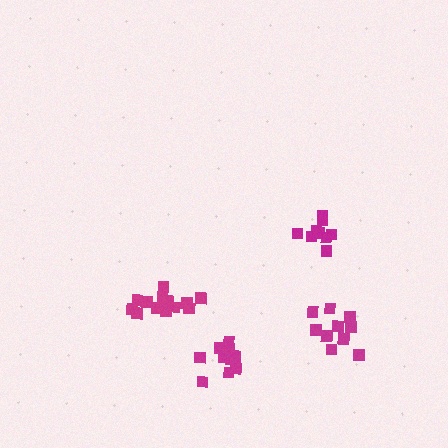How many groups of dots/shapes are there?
There are 4 groups.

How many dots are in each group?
Group 1: 11 dots, Group 2: 13 dots, Group 3: 13 dots, Group 4: 9 dots (46 total).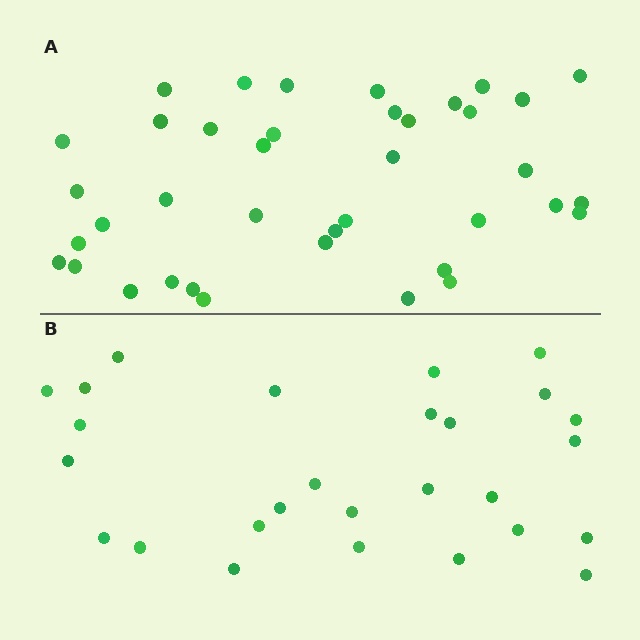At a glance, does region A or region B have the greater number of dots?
Region A (the top region) has more dots.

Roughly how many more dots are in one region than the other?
Region A has roughly 12 or so more dots than region B.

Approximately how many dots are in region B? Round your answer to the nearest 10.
About 30 dots. (The exact count is 27, which rounds to 30.)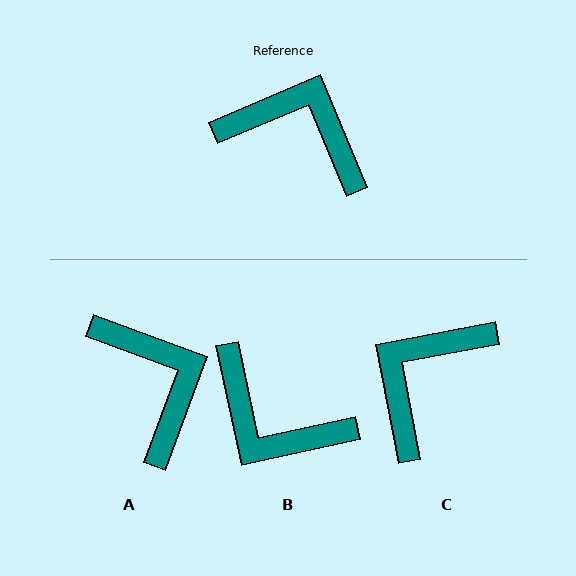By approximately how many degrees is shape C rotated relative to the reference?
Approximately 78 degrees counter-clockwise.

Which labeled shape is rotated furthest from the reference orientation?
B, about 169 degrees away.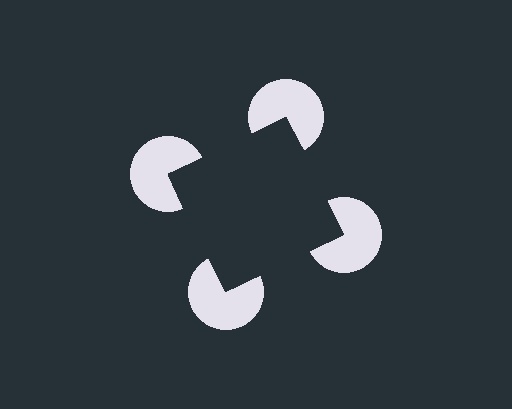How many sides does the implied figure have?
4 sides.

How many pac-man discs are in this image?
There are 4 — one at each vertex of the illusory square.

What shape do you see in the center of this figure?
An illusory square — its edges are inferred from the aligned wedge cuts in the pac-man discs, not physically drawn.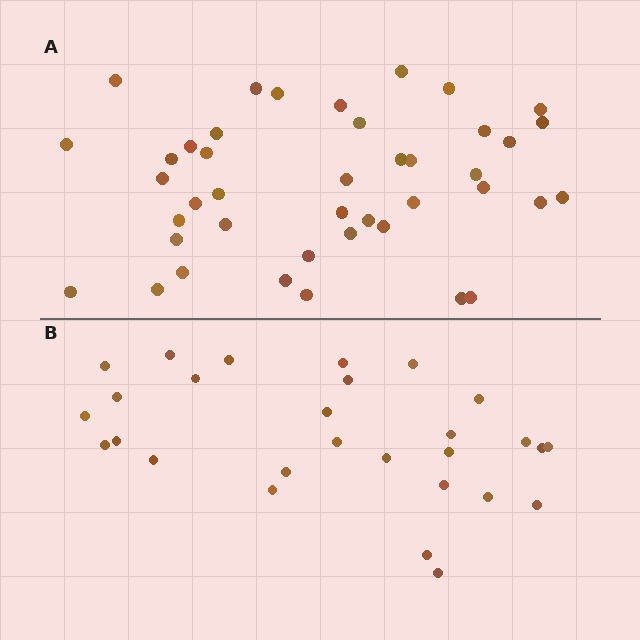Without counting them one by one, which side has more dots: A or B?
Region A (the top region) has more dots.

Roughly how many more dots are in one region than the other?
Region A has approximately 15 more dots than region B.